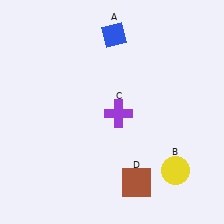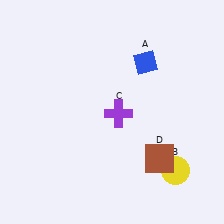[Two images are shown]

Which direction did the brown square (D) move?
The brown square (D) moved up.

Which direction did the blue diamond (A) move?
The blue diamond (A) moved right.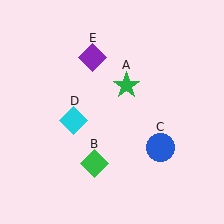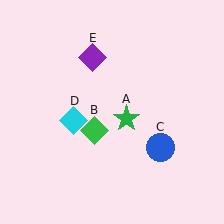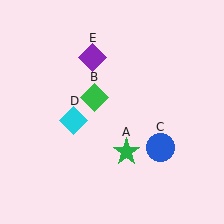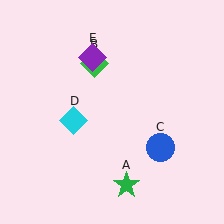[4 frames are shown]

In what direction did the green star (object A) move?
The green star (object A) moved down.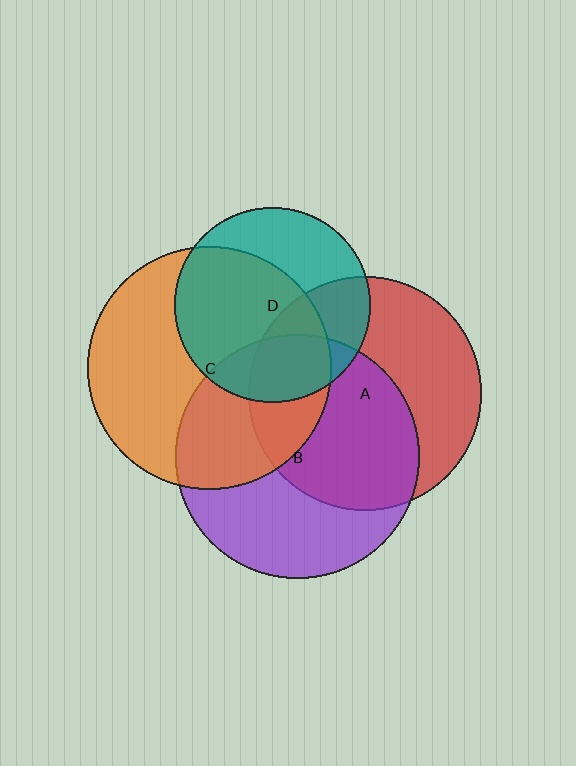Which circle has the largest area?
Circle B (purple).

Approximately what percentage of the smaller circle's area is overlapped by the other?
Approximately 60%.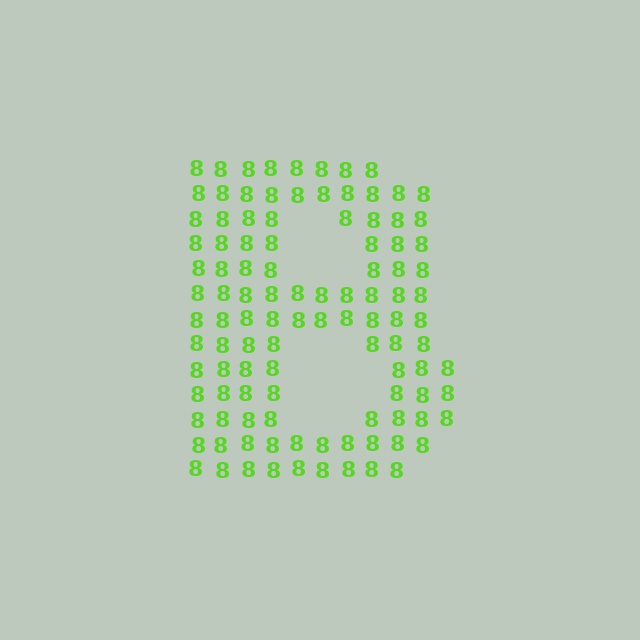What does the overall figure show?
The overall figure shows the letter B.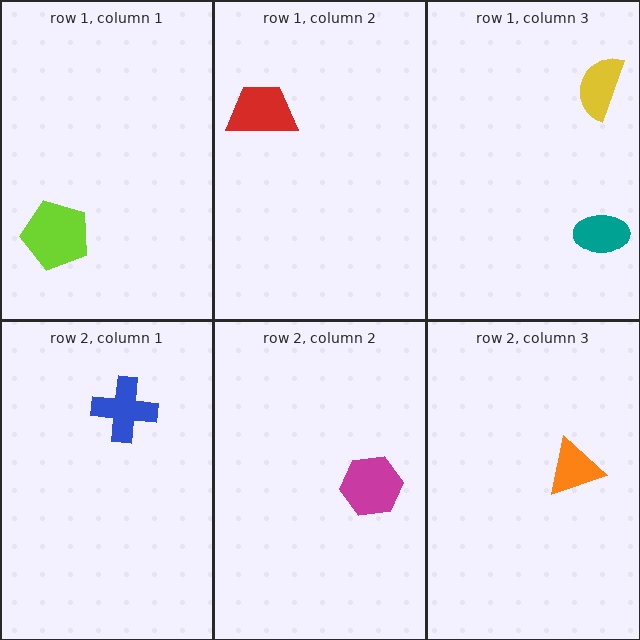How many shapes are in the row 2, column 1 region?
1.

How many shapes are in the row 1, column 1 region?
1.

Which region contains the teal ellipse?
The row 1, column 3 region.